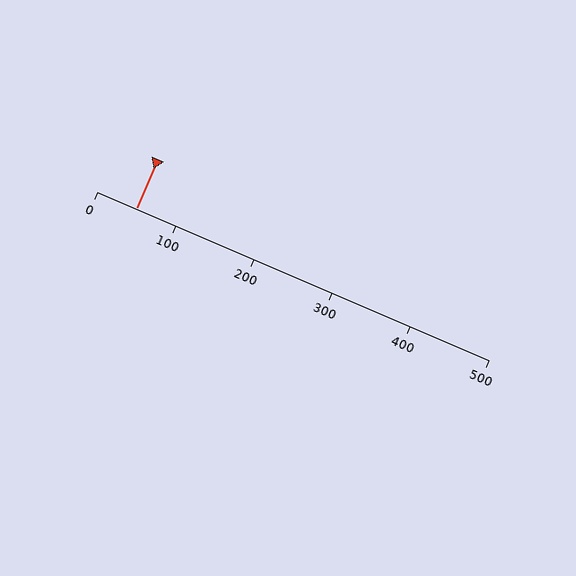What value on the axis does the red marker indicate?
The marker indicates approximately 50.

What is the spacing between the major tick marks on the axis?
The major ticks are spaced 100 apart.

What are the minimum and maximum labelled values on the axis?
The axis runs from 0 to 500.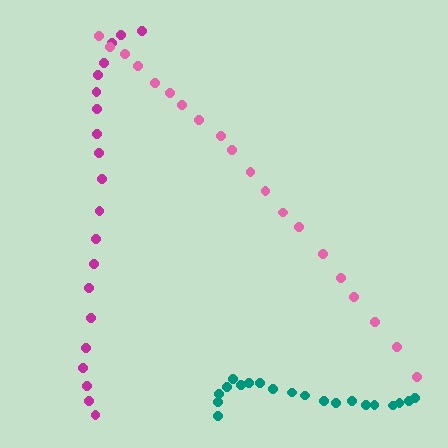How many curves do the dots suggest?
There are 3 distinct paths.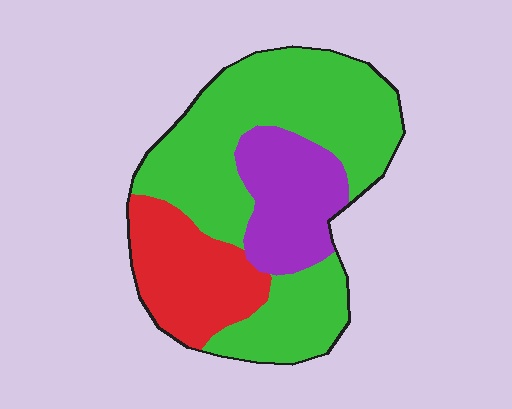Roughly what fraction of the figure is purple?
Purple covers about 20% of the figure.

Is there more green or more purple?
Green.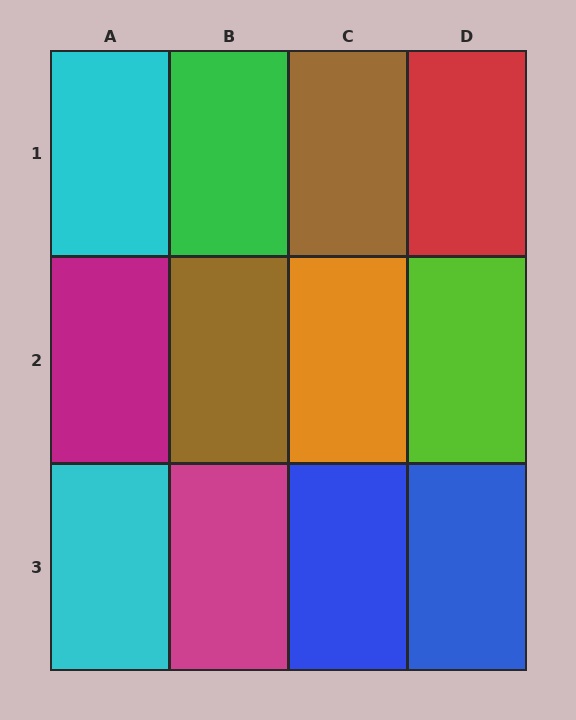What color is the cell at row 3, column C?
Blue.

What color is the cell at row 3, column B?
Magenta.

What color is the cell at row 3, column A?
Cyan.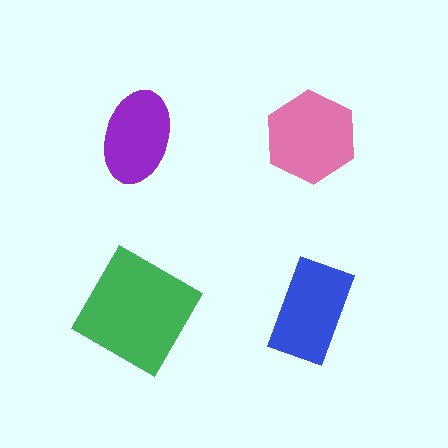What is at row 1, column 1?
A purple ellipse.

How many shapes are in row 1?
2 shapes.